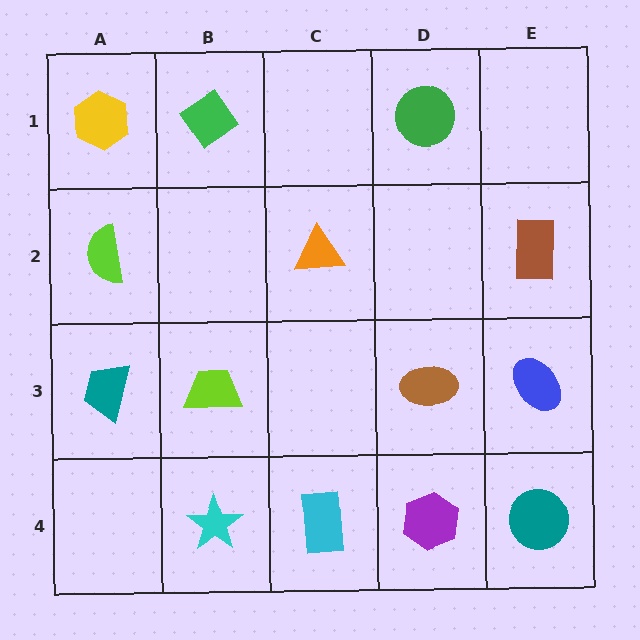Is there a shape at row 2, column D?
No, that cell is empty.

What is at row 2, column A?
A lime semicircle.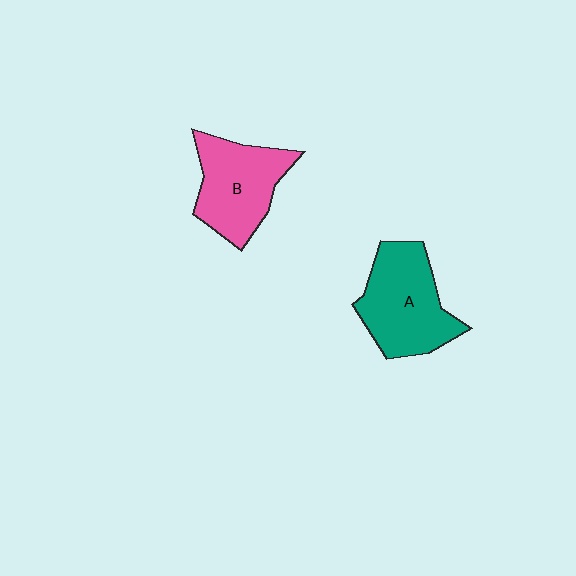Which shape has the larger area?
Shape A (teal).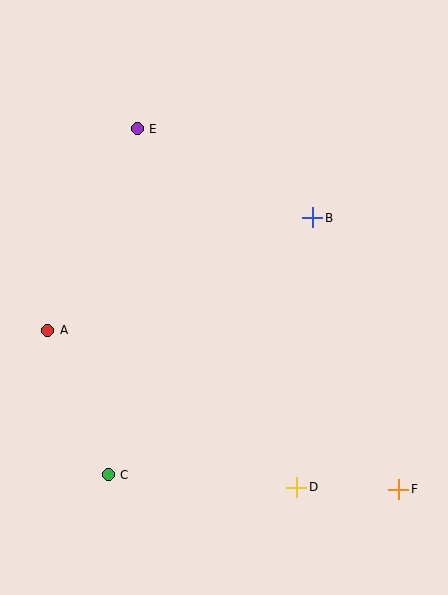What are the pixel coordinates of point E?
Point E is at (137, 129).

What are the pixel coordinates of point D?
Point D is at (297, 487).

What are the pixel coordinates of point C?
Point C is at (108, 475).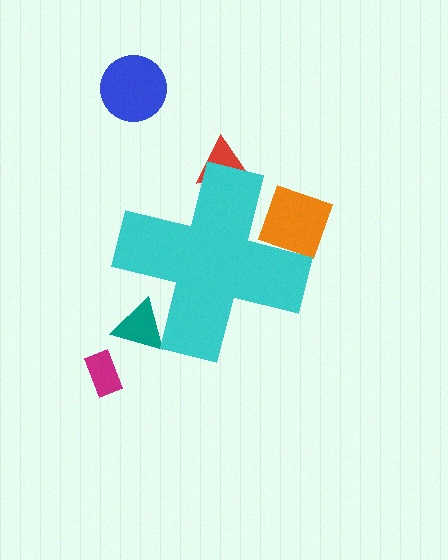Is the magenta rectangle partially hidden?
No, the magenta rectangle is fully visible.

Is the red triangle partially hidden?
Yes, the red triangle is partially hidden behind the cyan cross.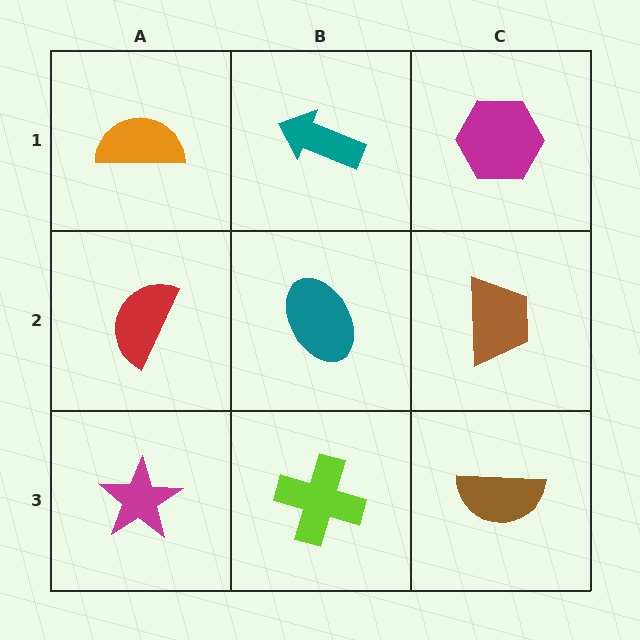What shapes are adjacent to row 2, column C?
A magenta hexagon (row 1, column C), a brown semicircle (row 3, column C), a teal ellipse (row 2, column B).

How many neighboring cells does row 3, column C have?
2.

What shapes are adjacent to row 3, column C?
A brown trapezoid (row 2, column C), a lime cross (row 3, column B).